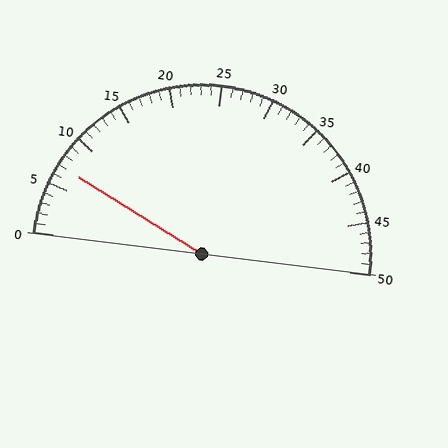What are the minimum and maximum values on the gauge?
The gauge ranges from 0 to 50.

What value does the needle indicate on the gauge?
The needle indicates approximately 7.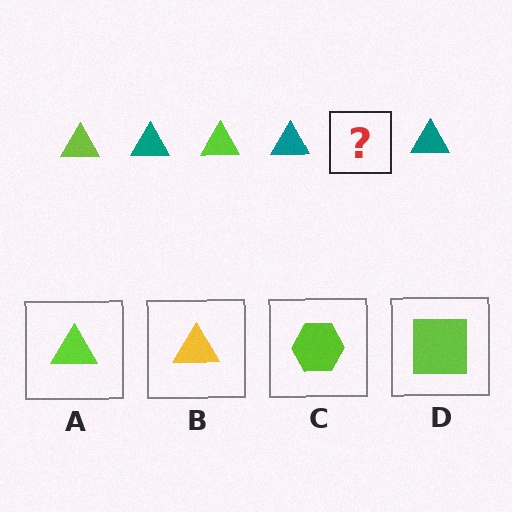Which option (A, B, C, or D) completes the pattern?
A.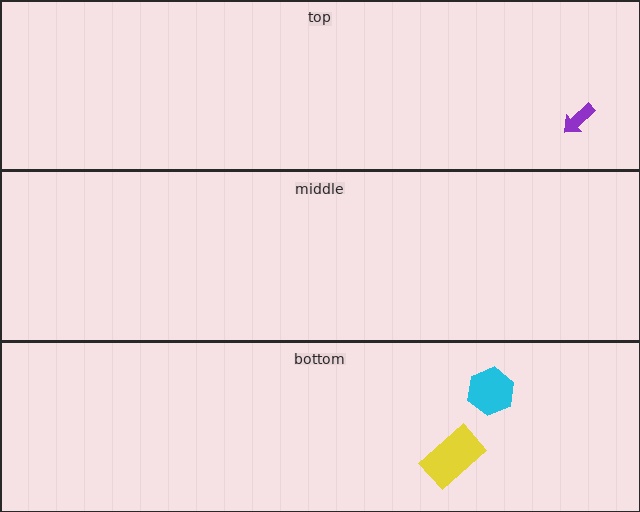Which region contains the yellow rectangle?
The bottom region.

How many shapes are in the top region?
1.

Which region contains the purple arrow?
The top region.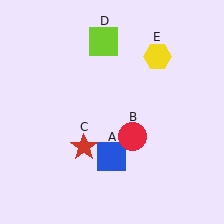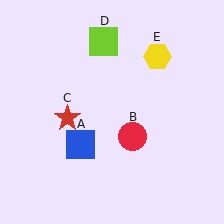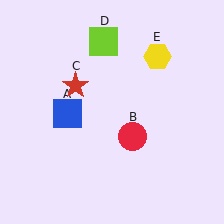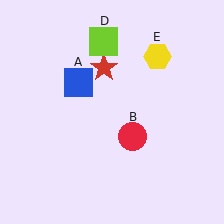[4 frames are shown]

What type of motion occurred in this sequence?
The blue square (object A), red star (object C) rotated clockwise around the center of the scene.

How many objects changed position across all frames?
2 objects changed position: blue square (object A), red star (object C).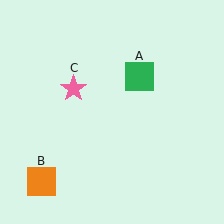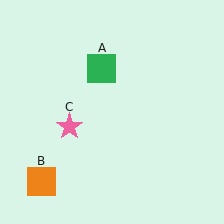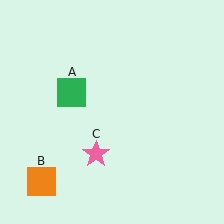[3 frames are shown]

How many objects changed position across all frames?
2 objects changed position: green square (object A), pink star (object C).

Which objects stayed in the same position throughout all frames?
Orange square (object B) remained stationary.